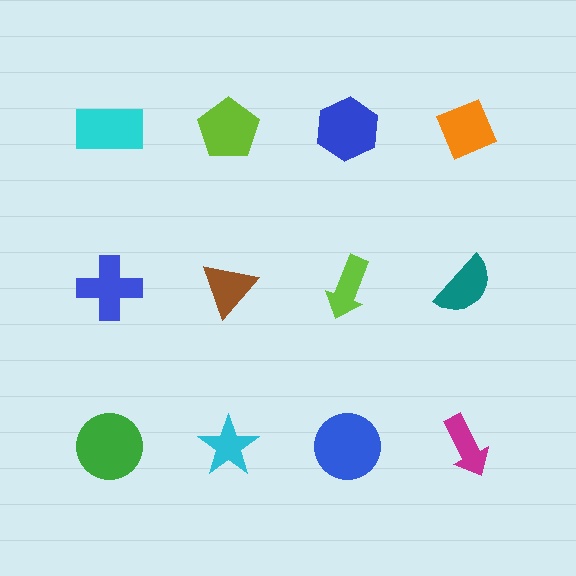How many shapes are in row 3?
4 shapes.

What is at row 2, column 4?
A teal semicircle.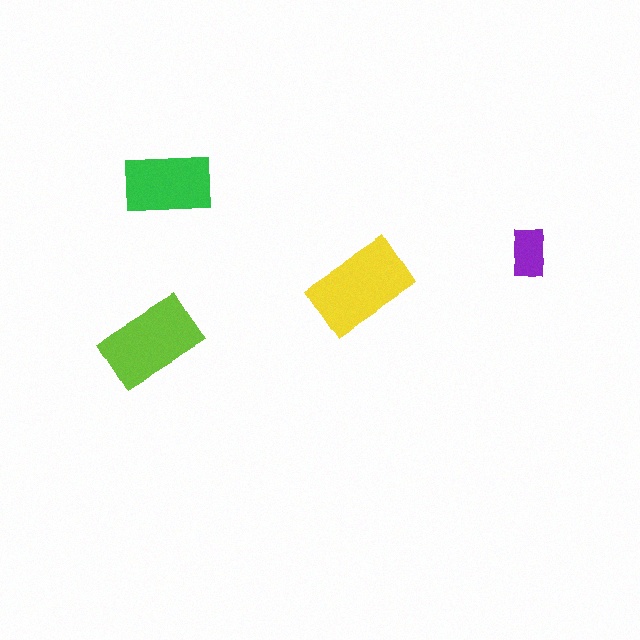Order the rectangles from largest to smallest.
the yellow one, the lime one, the green one, the purple one.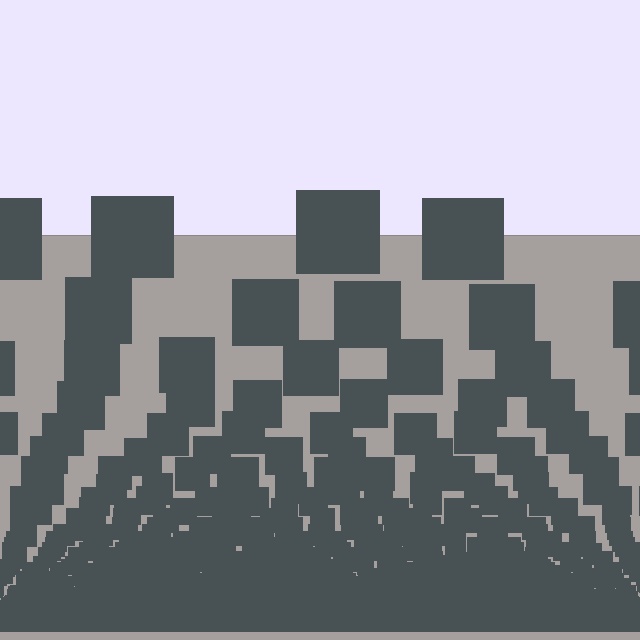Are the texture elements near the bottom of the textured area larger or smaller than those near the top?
Smaller. The gradient is inverted — elements near the bottom are smaller and denser.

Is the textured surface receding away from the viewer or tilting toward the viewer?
The surface appears to tilt toward the viewer. Texture elements get larger and sparser toward the top.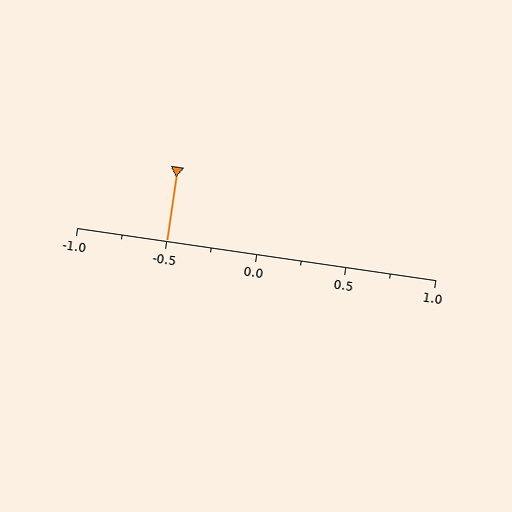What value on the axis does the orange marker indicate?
The marker indicates approximately -0.5.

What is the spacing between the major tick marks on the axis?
The major ticks are spaced 0.5 apart.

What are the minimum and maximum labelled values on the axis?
The axis runs from -1.0 to 1.0.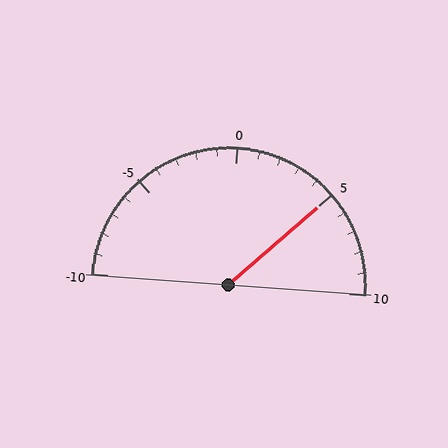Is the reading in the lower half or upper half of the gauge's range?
The reading is in the upper half of the range (-10 to 10).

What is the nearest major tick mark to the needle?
The nearest major tick mark is 5.